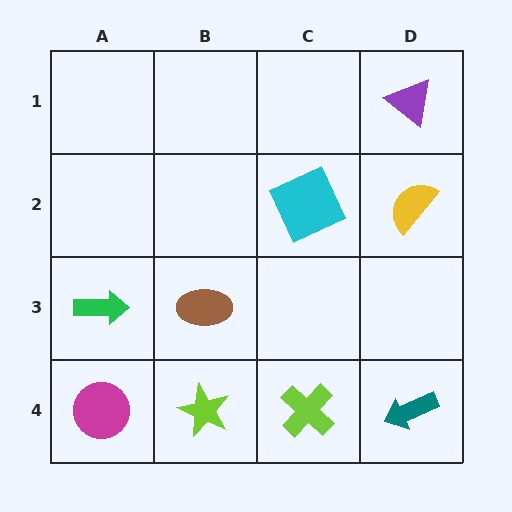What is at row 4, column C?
A lime cross.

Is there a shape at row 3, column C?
No, that cell is empty.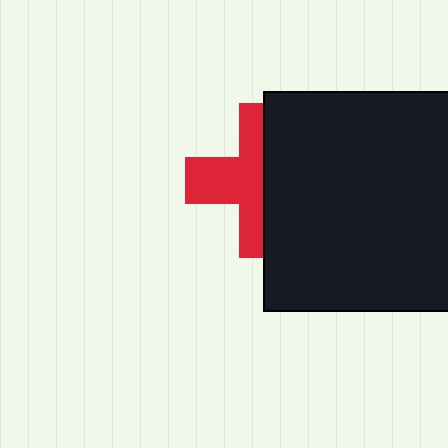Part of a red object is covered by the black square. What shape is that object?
It is a cross.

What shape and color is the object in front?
The object in front is a black square.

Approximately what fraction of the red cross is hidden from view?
Roughly 49% of the red cross is hidden behind the black square.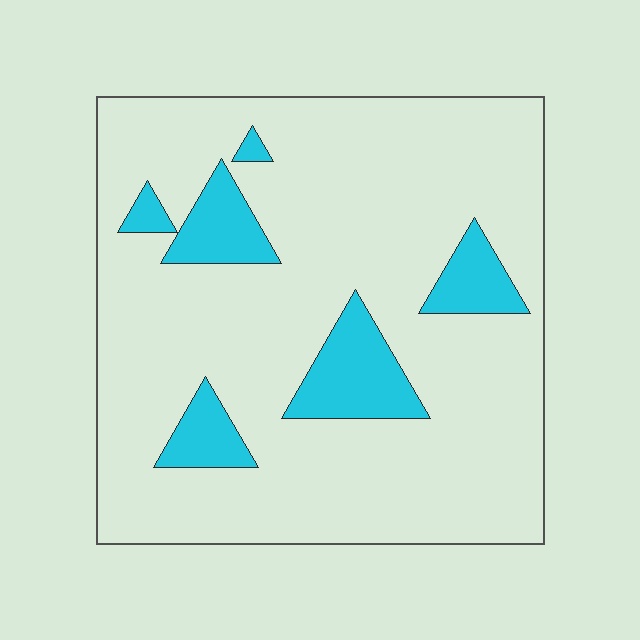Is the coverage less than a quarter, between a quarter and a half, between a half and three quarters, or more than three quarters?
Less than a quarter.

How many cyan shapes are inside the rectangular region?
6.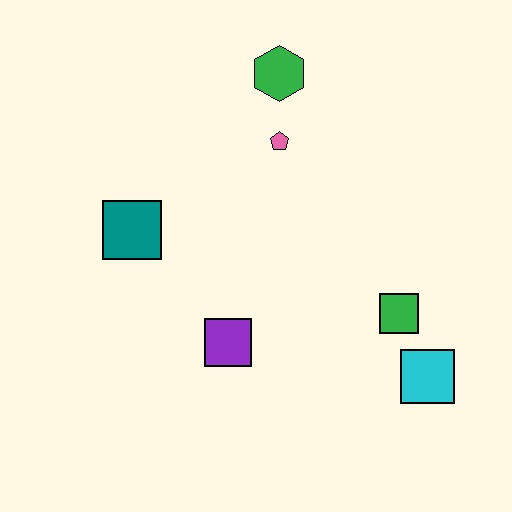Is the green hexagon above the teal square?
Yes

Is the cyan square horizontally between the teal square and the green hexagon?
No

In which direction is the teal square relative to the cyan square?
The teal square is to the left of the cyan square.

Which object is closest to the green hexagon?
The pink pentagon is closest to the green hexagon.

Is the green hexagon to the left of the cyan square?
Yes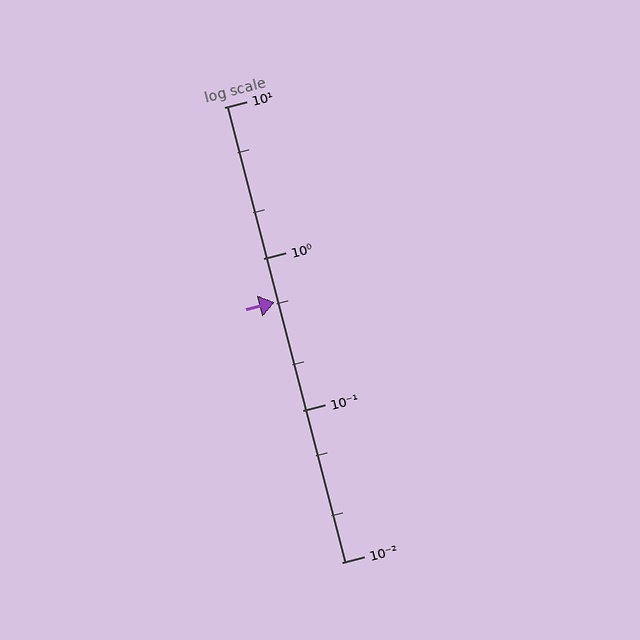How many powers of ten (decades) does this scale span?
The scale spans 3 decades, from 0.01 to 10.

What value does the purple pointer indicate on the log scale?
The pointer indicates approximately 0.52.